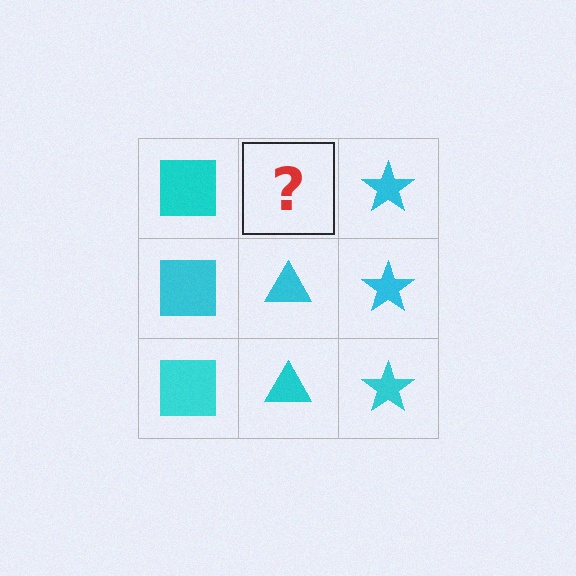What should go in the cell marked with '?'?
The missing cell should contain a cyan triangle.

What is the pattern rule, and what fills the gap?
The rule is that each column has a consistent shape. The gap should be filled with a cyan triangle.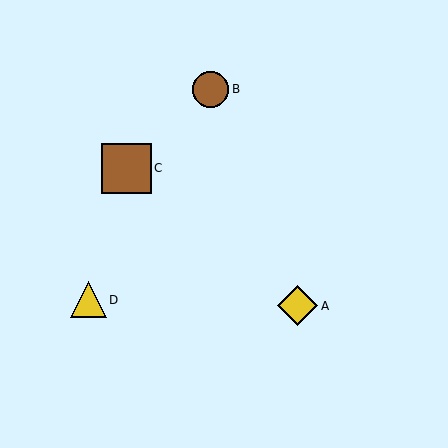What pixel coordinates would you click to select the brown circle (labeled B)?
Click at (211, 89) to select the brown circle B.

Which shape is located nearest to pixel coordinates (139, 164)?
The brown square (labeled C) at (126, 168) is nearest to that location.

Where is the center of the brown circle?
The center of the brown circle is at (211, 89).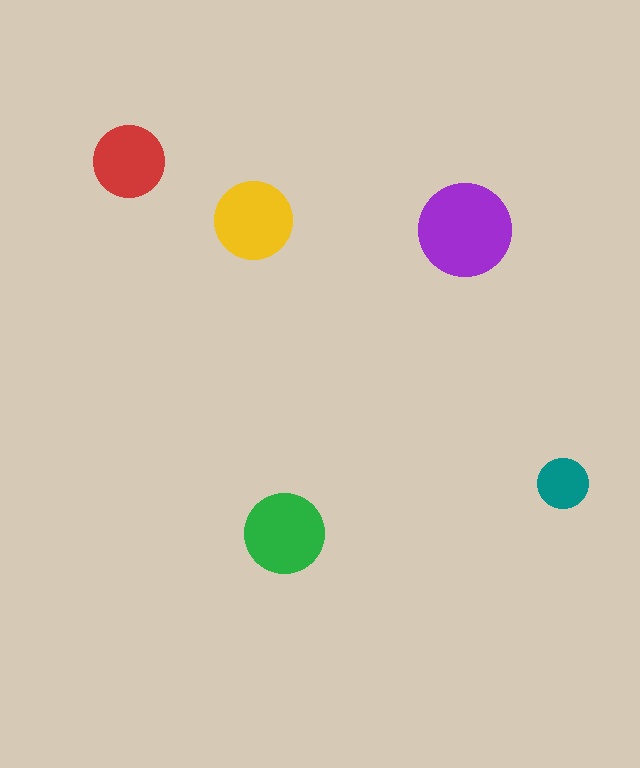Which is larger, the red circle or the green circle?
The green one.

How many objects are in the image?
There are 5 objects in the image.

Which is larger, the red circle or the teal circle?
The red one.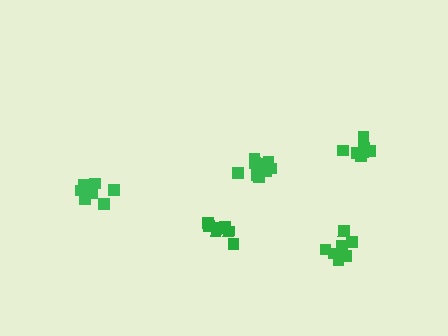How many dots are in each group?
Group 1: 8 dots, Group 2: 8 dots, Group 3: 7 dots, Group 4: 9 dots, Group 5: 7 dots (39 total).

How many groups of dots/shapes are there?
There are 5 groups.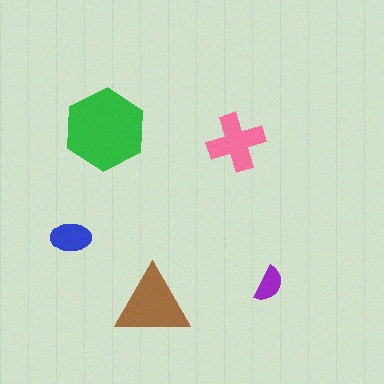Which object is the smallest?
The purple semicircle.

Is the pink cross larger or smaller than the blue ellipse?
Larger.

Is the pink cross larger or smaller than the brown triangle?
Smaller.